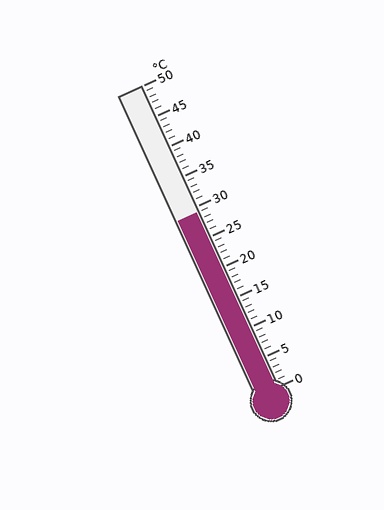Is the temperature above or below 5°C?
The temperature is above 5°C.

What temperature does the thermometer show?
The thermometer shows approximately 29°C.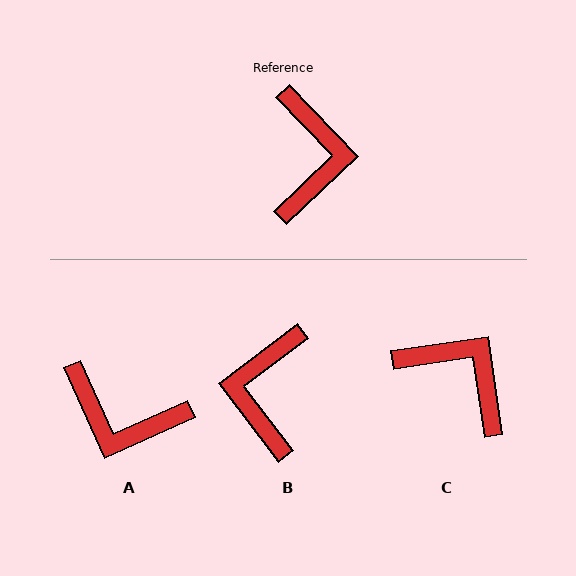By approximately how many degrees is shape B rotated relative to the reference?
Approximately 174 degrees counter-clockwise.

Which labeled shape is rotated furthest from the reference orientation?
B, about 174 degrees away.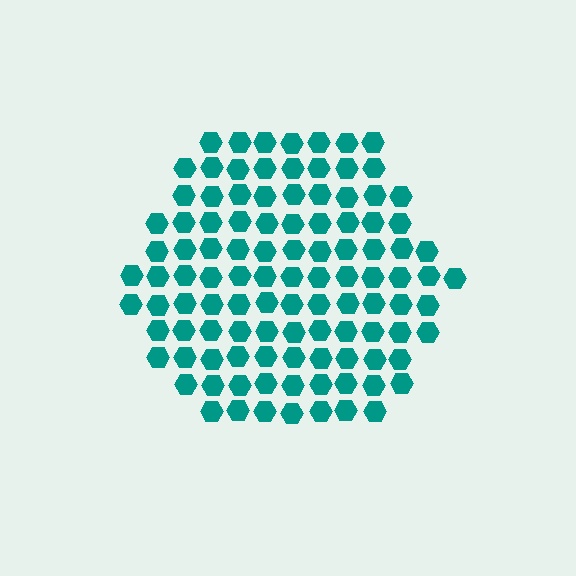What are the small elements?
The small elements are hexagons.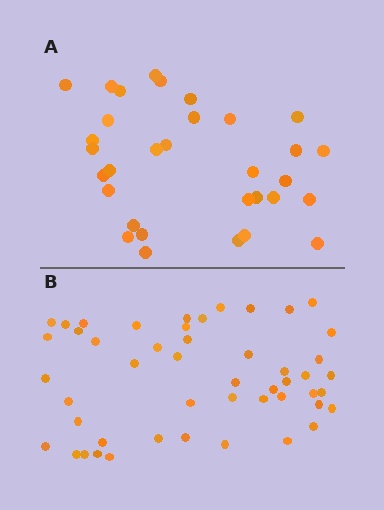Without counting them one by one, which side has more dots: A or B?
Region B (the bottom region) has more dots.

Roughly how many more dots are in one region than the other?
Region B has approximately 15 more dots than region A.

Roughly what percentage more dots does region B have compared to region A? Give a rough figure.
About 55% more.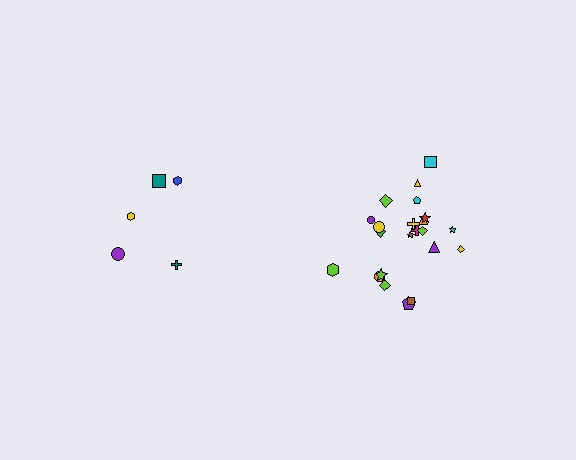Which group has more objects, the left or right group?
The right group.